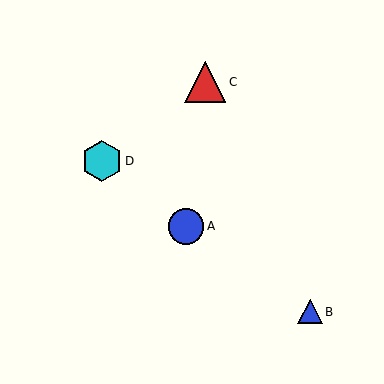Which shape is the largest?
The red triangle (labeled C) is the largest.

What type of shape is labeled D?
Shape D is a cyan hexagon.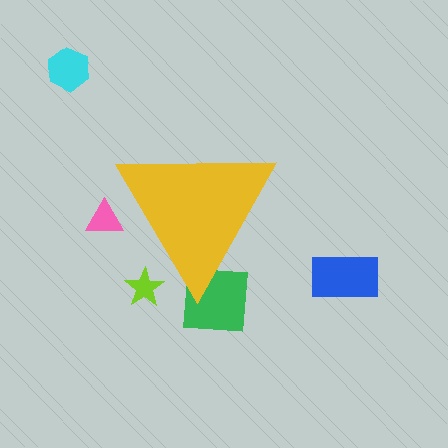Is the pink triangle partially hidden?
Yes, the pink triangle is partially hidden behind the yellow triangle.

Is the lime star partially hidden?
Yes, the lime star is partially hidden behind the yellow triangle.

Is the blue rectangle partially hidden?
No, the blue rectangle is fully visible.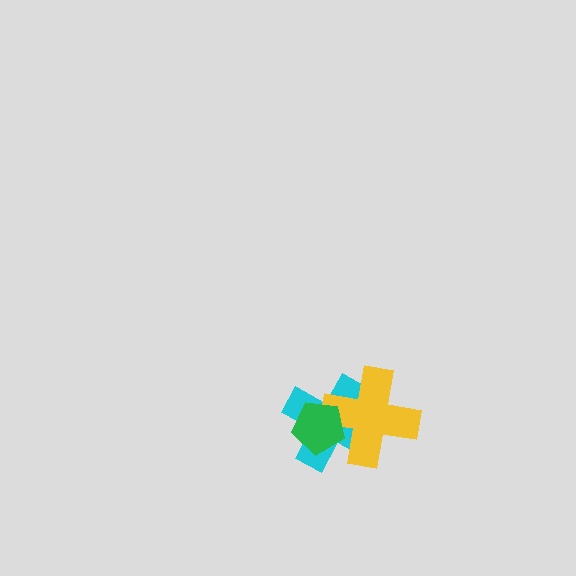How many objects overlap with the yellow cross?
2 objects overlap with the yellow cross.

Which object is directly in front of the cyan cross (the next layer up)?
The yellow cross is directly in front of the cyan cross.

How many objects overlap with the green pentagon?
2 objects overlap with the green pentagon.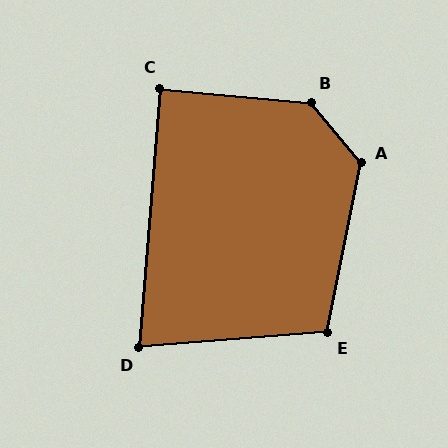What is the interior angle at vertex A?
Approximately 130 degrees (obtuse).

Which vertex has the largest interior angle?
B, at approximately 134 degrees.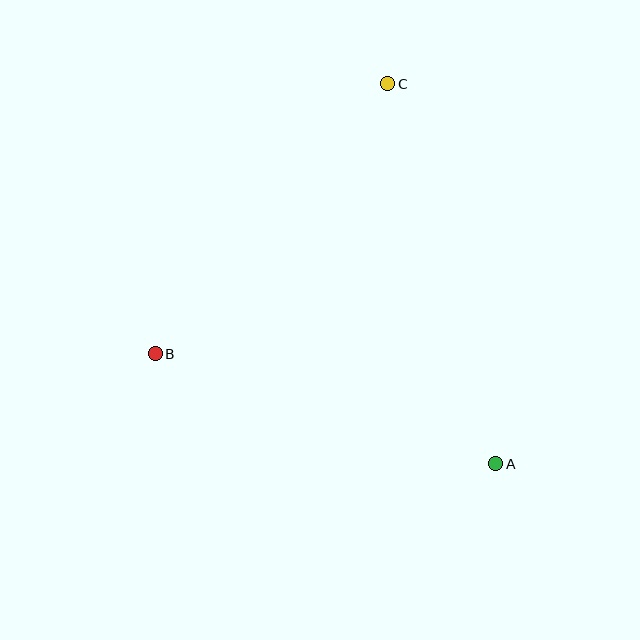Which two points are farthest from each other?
Points A and C are farthest from each other.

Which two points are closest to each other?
Points B and C are closest to each other.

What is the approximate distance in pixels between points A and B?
The distance between A and B is approximately 358 pixels.